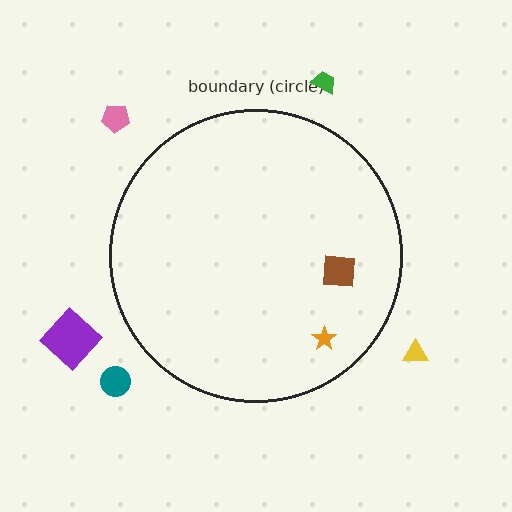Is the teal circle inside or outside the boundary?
Outside.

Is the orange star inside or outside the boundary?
Inside.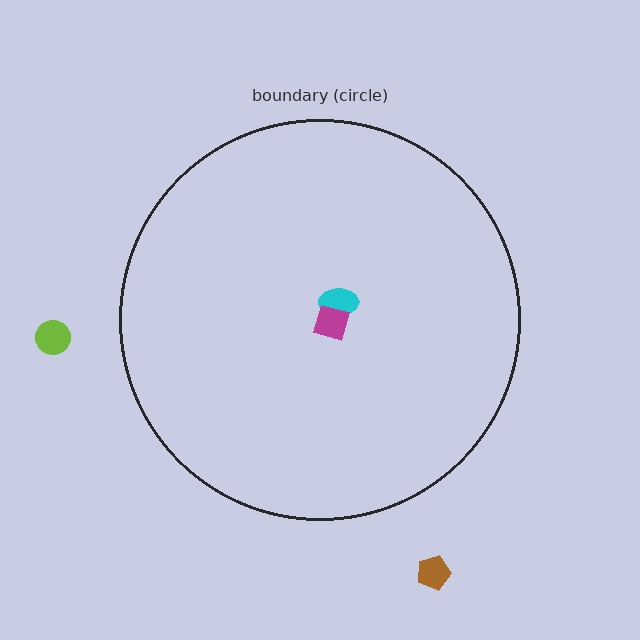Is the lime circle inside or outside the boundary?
Outside.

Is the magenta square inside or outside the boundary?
Inside.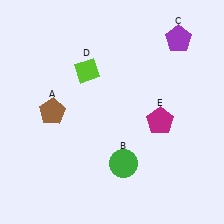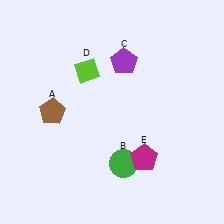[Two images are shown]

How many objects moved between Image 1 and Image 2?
2 objects moved between the two images.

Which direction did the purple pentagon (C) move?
The purple pentagon (C) moved left.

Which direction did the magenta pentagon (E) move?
The magenta pentagon (E) moved down.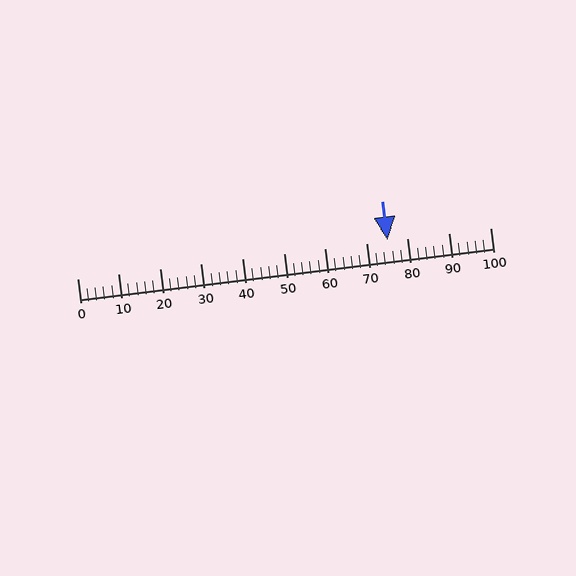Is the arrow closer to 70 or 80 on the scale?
The arrow is closer to 80.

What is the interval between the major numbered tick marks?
The major tick marks are spaced 10 units apart.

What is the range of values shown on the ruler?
The ruler shows values from 0 to 100.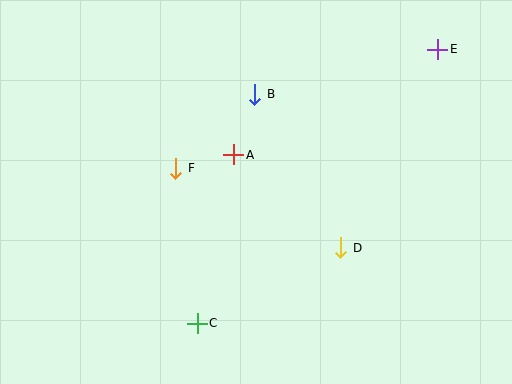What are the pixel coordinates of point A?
Point A is at (234, 155).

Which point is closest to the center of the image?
Point A at (234, 155) is closest to the center.